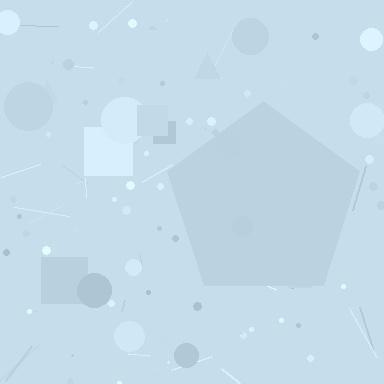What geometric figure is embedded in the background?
A pentagon is embedded in the background.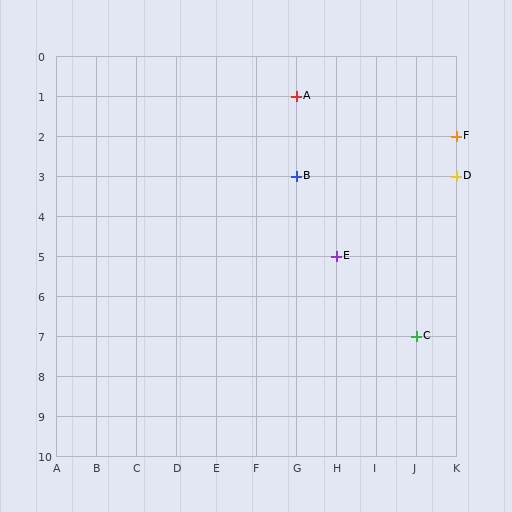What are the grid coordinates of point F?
Point F is at grid coordinates (K, 2).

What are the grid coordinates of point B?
Point B is at grid coordinates (G, 3).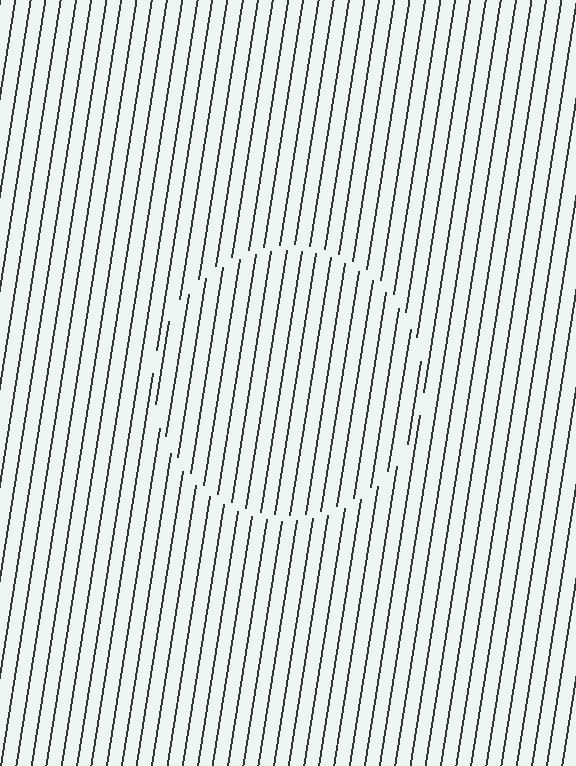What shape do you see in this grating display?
An illusory circle. The interior of the shape contains the same grating, shifted by half a period — the contour is defined by the phase discontinuity where line-ends from the inner and outer gratings abut.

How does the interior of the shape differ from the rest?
The interior of the shape contains the same grating, shifted by half a period — the contour is defined by the phase discontinuity where line-ends from the inner and outer gratings abut.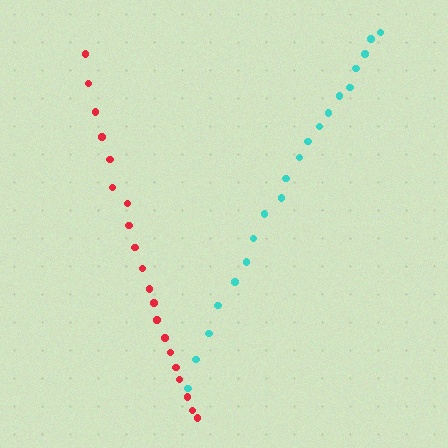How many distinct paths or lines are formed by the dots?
There are 2 distinct paths.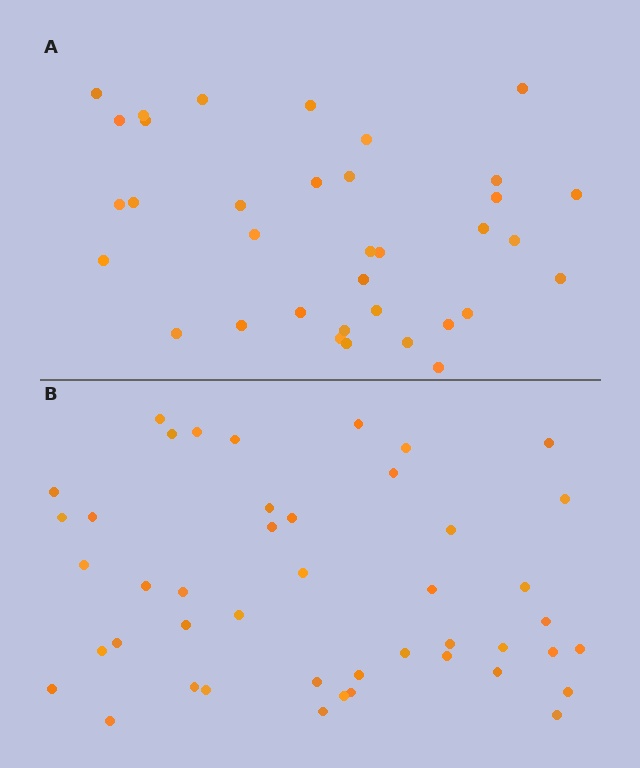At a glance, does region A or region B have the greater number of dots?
Region B (the bottom region) has more dots.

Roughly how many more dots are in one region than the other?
Region B has roughly 10 or so more dots than region A.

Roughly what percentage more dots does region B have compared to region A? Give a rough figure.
About 30% more.